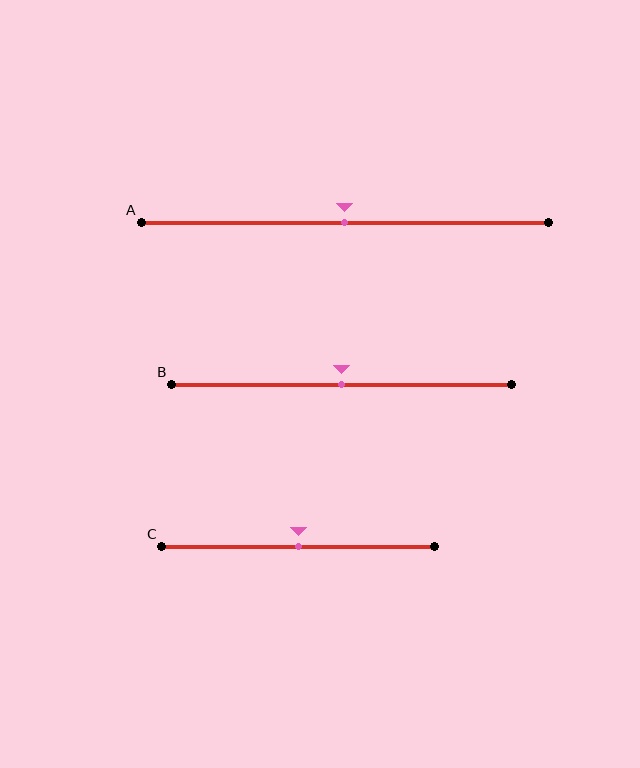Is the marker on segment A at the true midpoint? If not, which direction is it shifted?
Yes, the marker on segment A is at the true midpoint.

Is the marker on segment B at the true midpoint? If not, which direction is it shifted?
Yes, the marker on segment B is at the true midpoint.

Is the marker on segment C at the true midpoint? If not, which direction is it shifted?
Yes, the marker on segment C is at the true midpoint.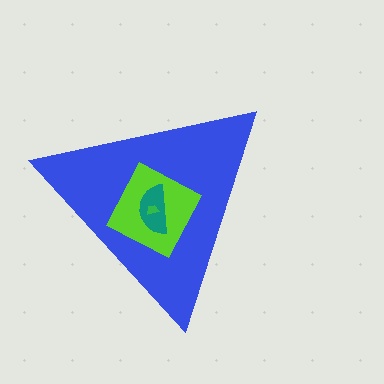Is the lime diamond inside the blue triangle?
Yes.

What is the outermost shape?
The blue triangle.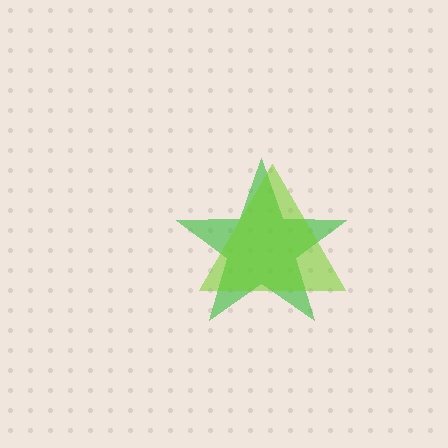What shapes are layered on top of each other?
The layered shapes are: a green star, a lime triangle.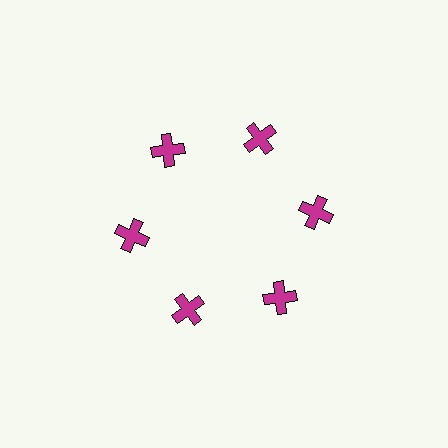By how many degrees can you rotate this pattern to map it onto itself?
The pattern maps onto itself every 60 degrees of rotation.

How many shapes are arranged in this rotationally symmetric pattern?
There are 6 shapes, arranged in 6 groups of 1.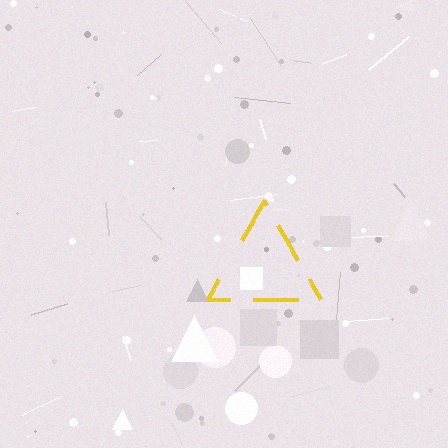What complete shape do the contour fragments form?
The contour fragments form a triangle.